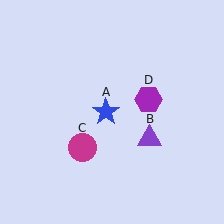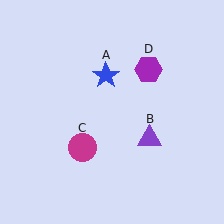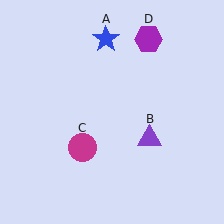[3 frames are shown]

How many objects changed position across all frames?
2 objects changed position: blue star (object A), purple hexagon (object D).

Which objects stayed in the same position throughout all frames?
Purple triangle (object B) and magenta circle (object C) remained stationary.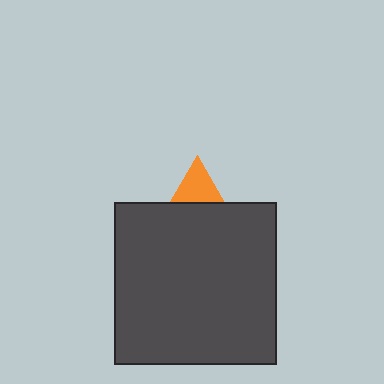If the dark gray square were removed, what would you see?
You would see the complete orange triangle.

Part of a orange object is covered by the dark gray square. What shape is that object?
It is a triangle.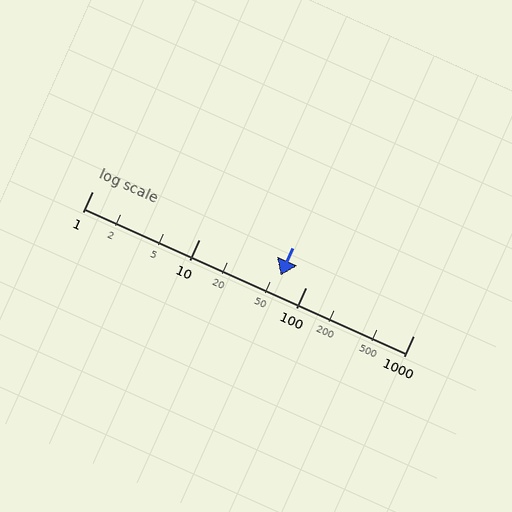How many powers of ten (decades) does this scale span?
The scale spans 3 decades, from 1 to 1000.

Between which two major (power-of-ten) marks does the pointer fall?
The pointer is between 10 and 100.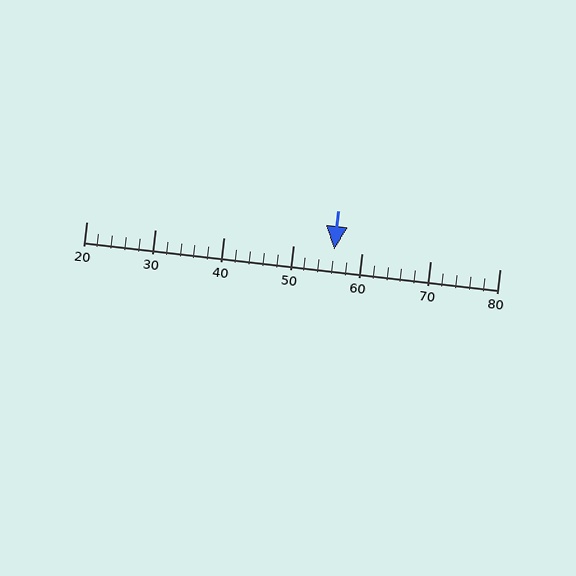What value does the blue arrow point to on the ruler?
The blue arrow points to approximately 56.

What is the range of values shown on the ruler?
The ruler shows values from 20 to 80.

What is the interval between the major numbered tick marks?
The major tick marks are spaced 10 units apart.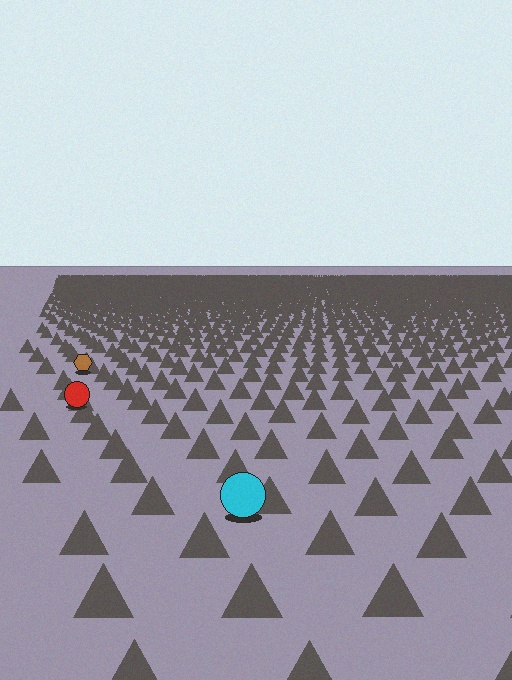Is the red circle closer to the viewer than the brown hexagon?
Yes. The red circle is closer — you can tell from the texture gradient: the ground texture is coarser near it.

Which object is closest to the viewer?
The cyan circle is closest. The texture marks near it are larger and more spread out.